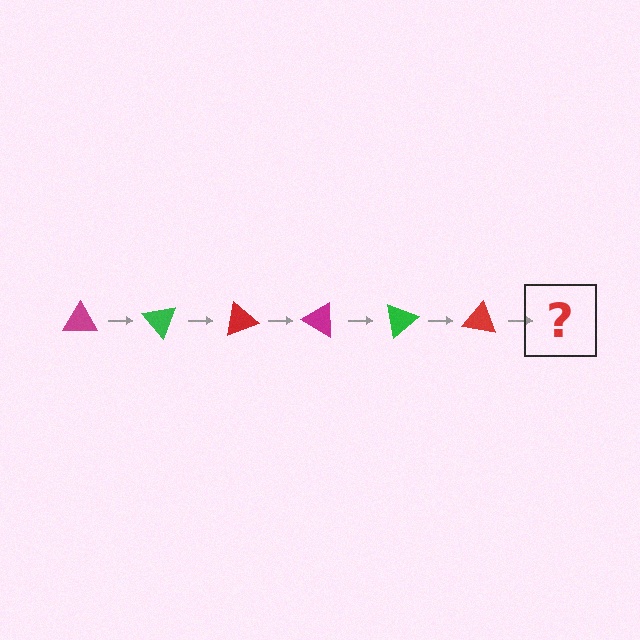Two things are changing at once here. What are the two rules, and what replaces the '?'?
The two rules are that it rotates 50 degrees each step and the color cycles through magenta, green, and red. The '?' should be a magenta triangle, rotated 300 degrees from the start.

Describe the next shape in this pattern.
It should be a magenta triangle, rotated 300 degrees from the start.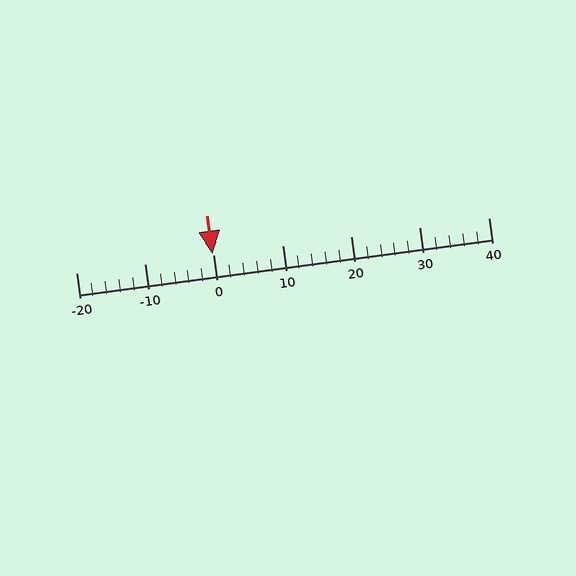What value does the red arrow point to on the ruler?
The red arrow points to approximately 0.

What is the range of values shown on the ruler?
The ruler shows values from -20 to 40.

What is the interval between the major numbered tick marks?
The major tick marks are spaced 10 units apart.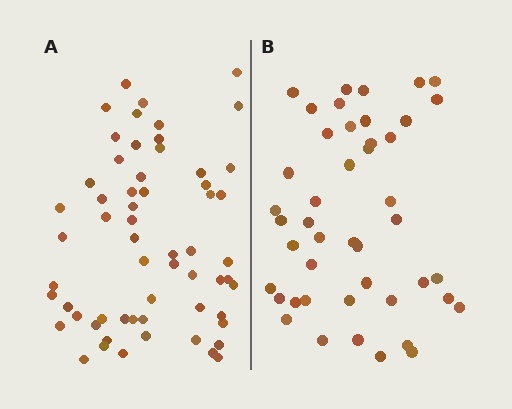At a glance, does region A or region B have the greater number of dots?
Region A (the left region) has more dots.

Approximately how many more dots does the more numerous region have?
Region A has approximately 15 more dots than region B.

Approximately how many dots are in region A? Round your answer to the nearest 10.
About 60 dots.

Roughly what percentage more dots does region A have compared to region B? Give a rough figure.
About 35% more.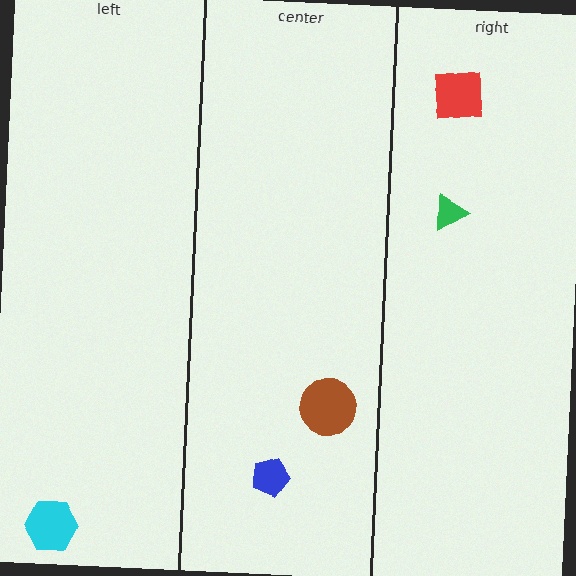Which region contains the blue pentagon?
The center region.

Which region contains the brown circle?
The center region.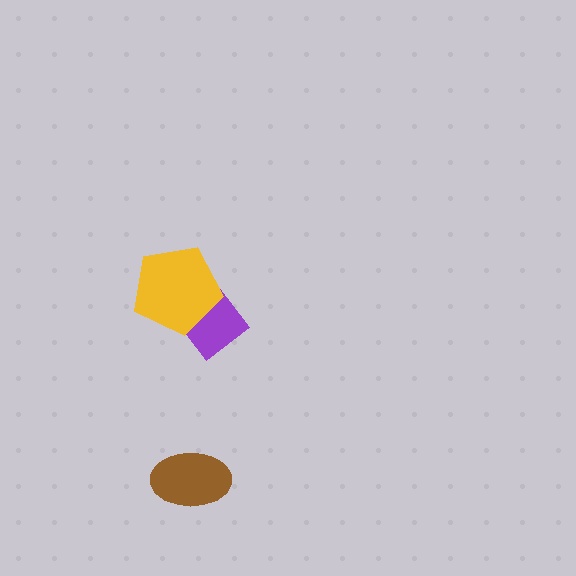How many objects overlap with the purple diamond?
1 object overlaps with the purple diamond.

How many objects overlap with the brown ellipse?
0 objects overlap with the brown ellipse.